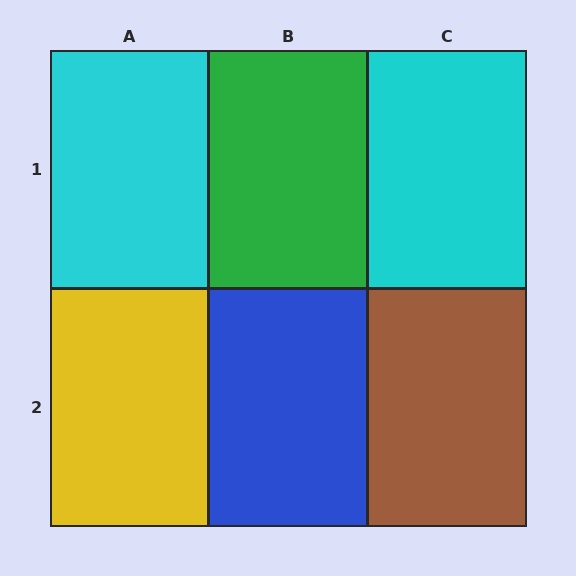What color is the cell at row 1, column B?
Green.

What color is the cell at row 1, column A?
Cyan.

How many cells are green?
1 cell is green.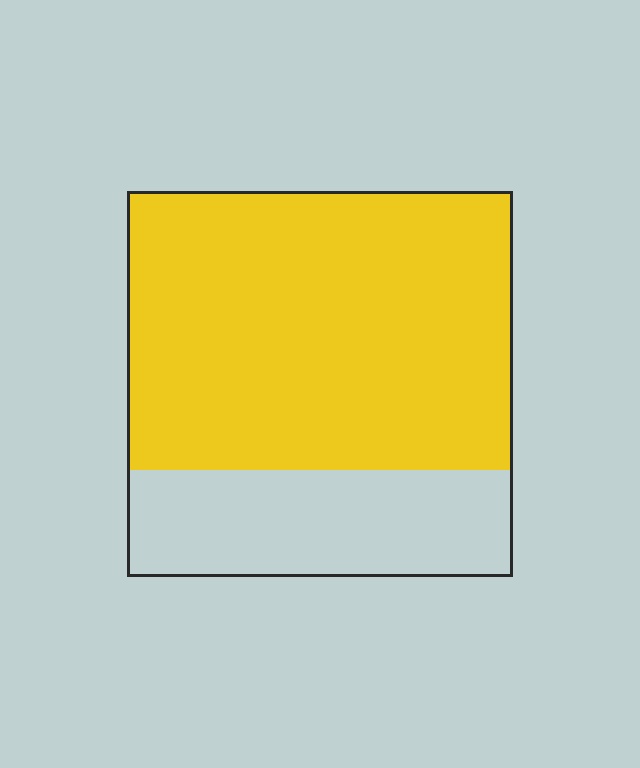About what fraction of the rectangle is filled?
About three quarters (3/4).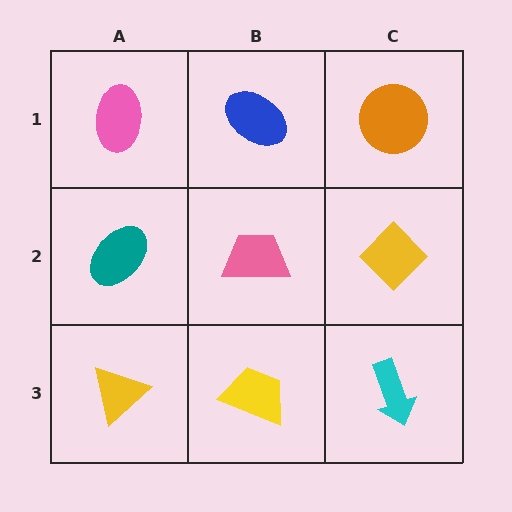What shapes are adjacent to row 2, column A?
A pink ellipse (row 1, column A), a yellow triangle (row 3, column A), a pink trapezoid (row 2, column B).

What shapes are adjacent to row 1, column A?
A teal ellipse (row 2, column A), a blue ellipse (row 1, column B).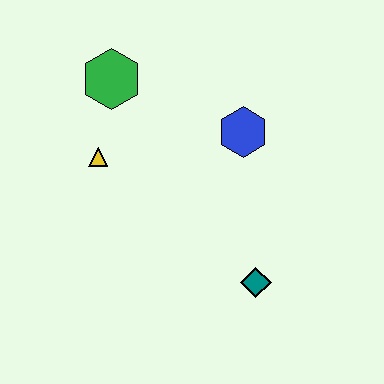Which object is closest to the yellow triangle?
The green hexagon is closest to the yellow triangle.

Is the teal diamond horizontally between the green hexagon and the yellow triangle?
No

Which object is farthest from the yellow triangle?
The teal diamond is farthest from the yellow triangle.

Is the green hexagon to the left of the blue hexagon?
Yes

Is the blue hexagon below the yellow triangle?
No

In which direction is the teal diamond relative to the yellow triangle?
The teal diamond is to the right of the yellow triangle.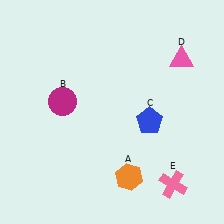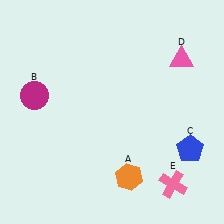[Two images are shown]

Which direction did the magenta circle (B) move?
The magenta circle (B) moved left.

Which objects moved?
The objects that moved are: the magenta circle (B), the blue pentagon (C).